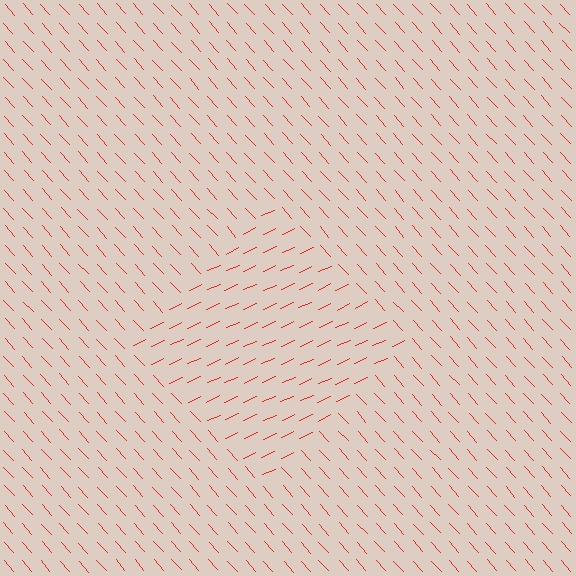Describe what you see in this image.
The image is filled with small red line segments. A diamond region in the image has lines oriented differently from the surrounding lines, creating a visible texture boundary.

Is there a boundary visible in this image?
Yes, there is a texture boundary formed by a change in line orientation.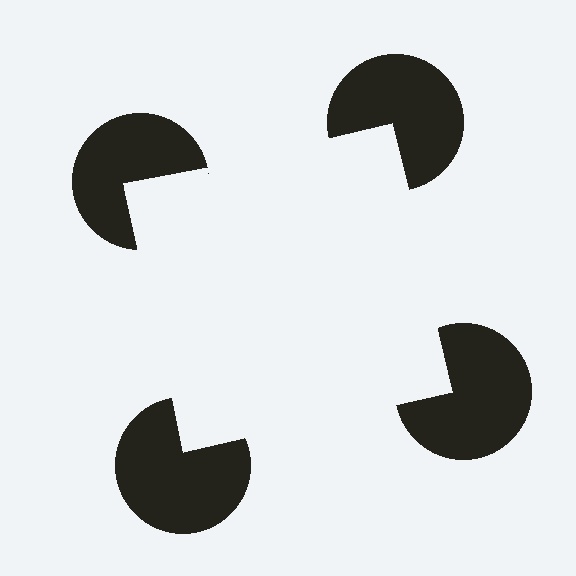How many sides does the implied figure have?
4 sides.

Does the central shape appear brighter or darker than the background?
It typically appears slightly brighter than the background, even though no actual brightness change is drawn.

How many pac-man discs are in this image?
There are 4 — one at each vertex of the illusory square.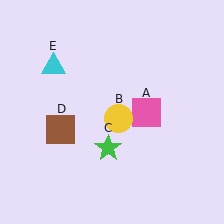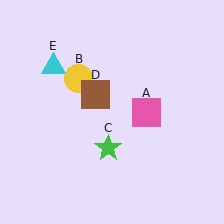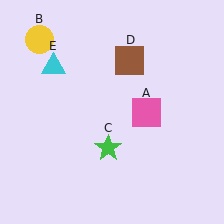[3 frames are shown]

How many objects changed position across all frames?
2 objects changed position: yellow circle (object B), brown square (object D).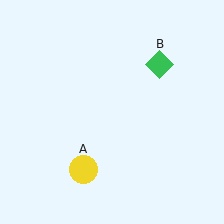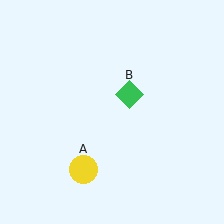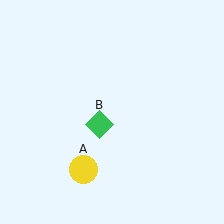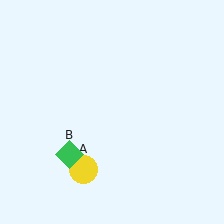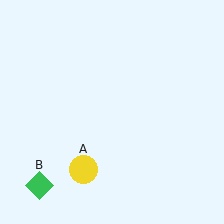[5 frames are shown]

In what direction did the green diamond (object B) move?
The green diamond (object B) moved down and to the left.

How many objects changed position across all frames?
1 object changed position: green diamond (object B).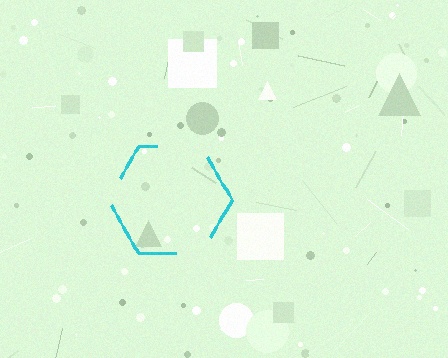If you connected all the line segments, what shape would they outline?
They would outline a hexagon.